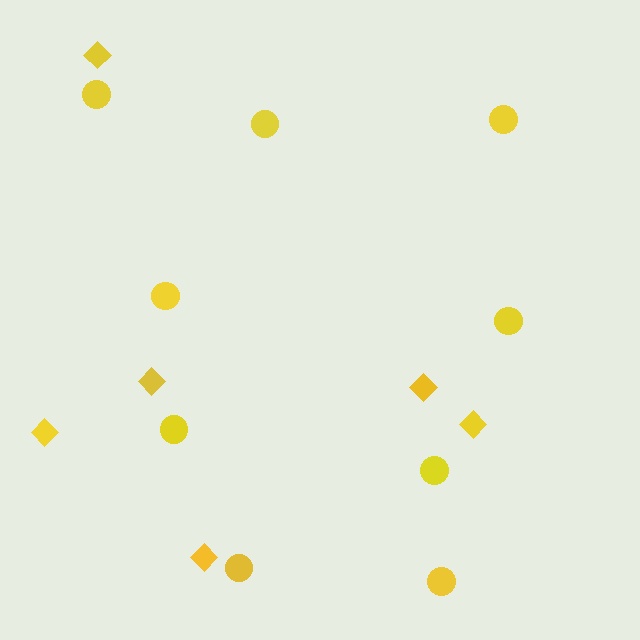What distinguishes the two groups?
There are 2 groups: one group of circles (9) and one group of diamonds (6).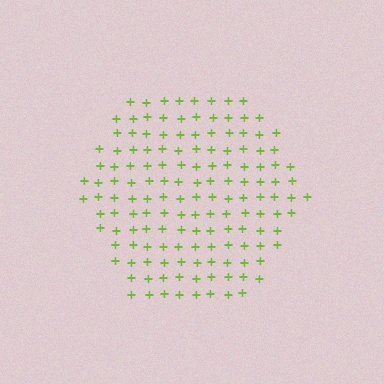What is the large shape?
The large shape is a hexagon.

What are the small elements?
The small elements are plus signs.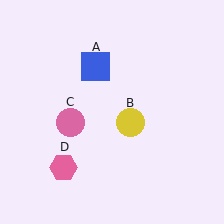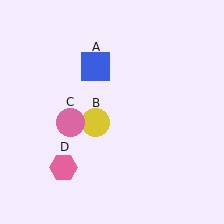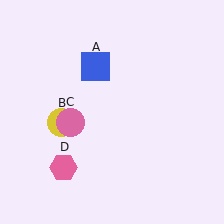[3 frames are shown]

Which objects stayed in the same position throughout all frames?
Blue square (object A) and pink circle (object C) and pink hexagon (object D) remained stationary.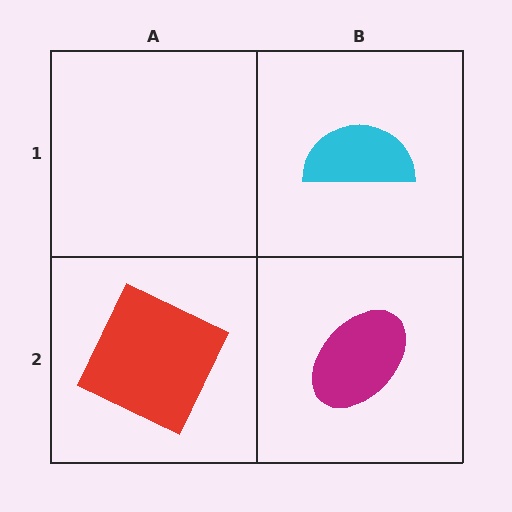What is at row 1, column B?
A cyan semicircle.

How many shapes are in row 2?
2 shapes.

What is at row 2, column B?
A magenta ellipse.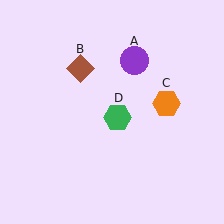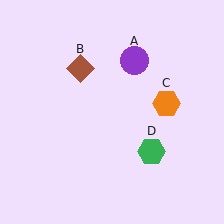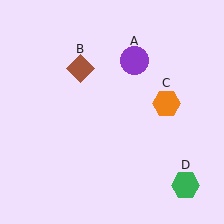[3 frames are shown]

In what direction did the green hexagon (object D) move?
The green hexagon (object D) moved down and to the right.